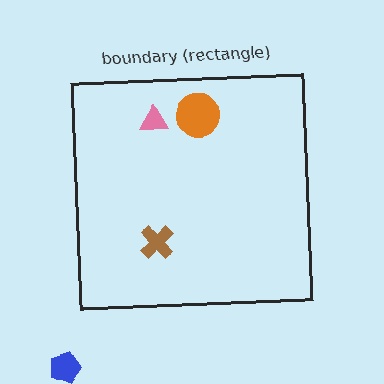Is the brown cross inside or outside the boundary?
Inside.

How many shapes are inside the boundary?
3 inside, 1 outside.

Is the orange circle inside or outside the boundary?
Inside.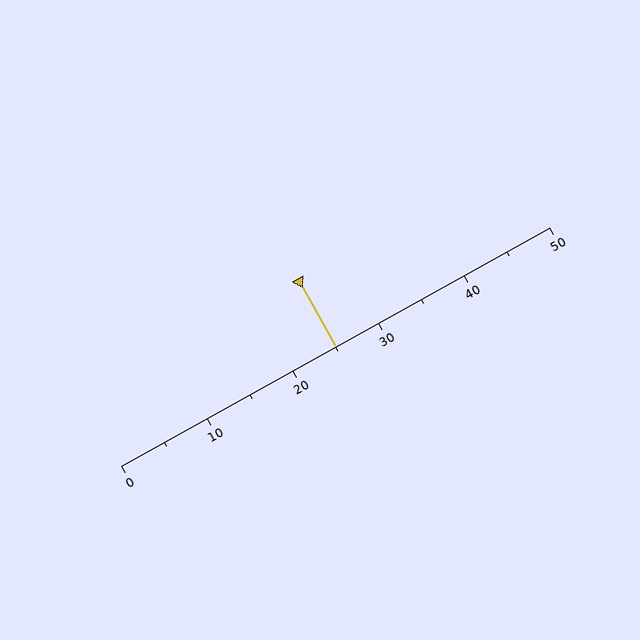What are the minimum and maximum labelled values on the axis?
The axis runs from 0 to 50.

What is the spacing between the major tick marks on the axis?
The major ticks are spaced 10 apart.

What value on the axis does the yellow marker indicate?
The marker indicates approximately 25.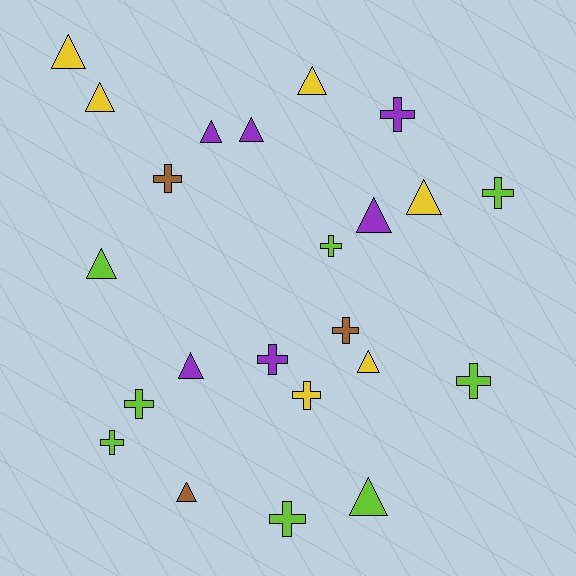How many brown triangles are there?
There is 1 brown triangle.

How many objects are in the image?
There are 23 objects.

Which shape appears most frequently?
Triangle, with 12 objects.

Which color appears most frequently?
Lime, with 8 objects.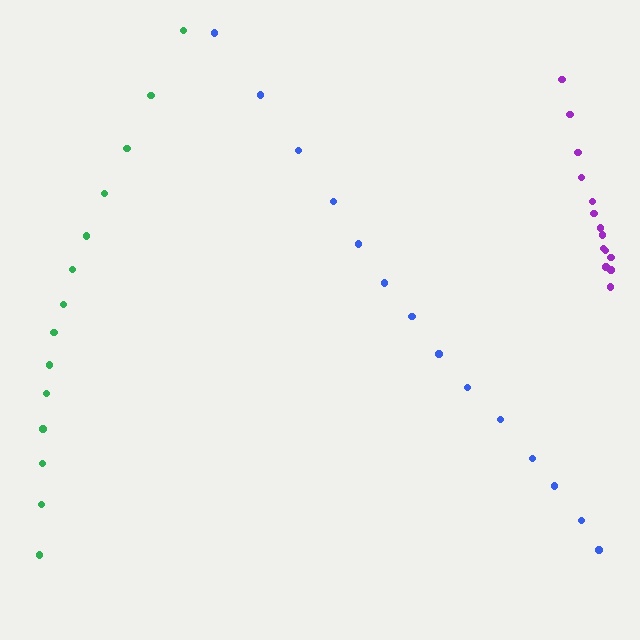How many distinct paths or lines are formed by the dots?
There are 3 distinct paths.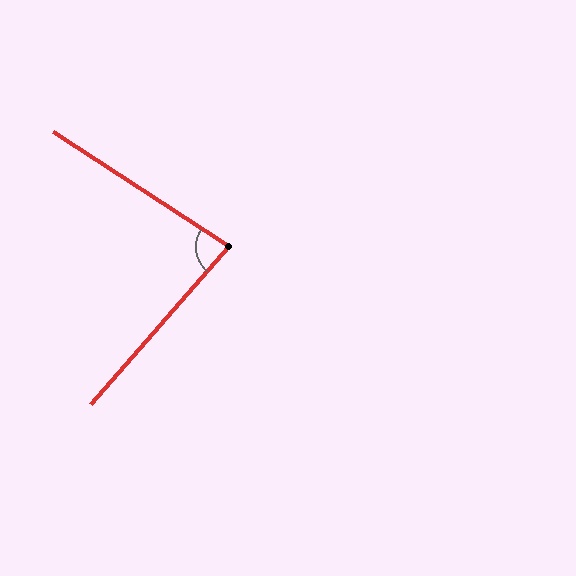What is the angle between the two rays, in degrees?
Approximately 82 degrees.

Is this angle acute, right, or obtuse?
It is acute.